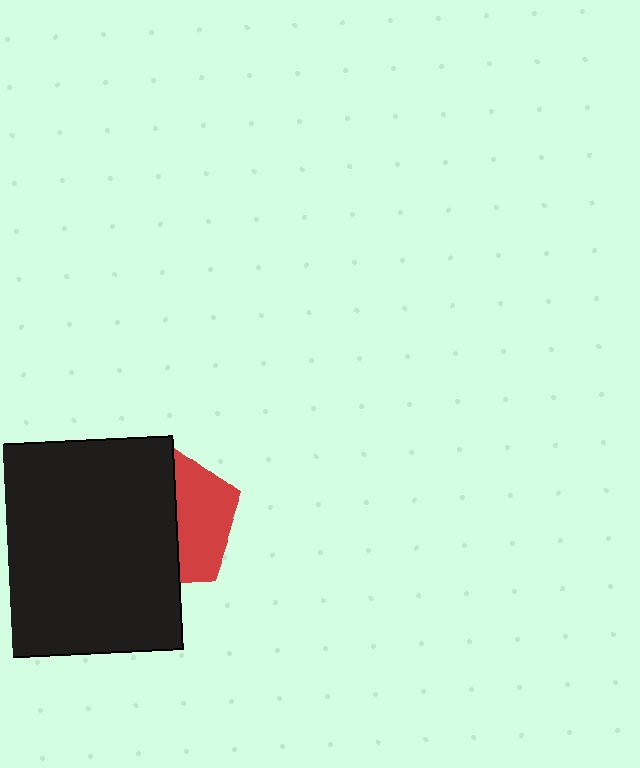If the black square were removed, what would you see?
You would see the complete red pentagon.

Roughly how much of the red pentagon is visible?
A small part of it is visible (roughly 40%).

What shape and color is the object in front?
The object in front is a black square.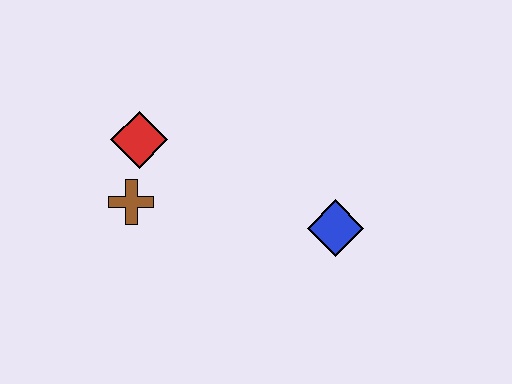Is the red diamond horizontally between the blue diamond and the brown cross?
Yes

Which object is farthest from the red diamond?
The blue diamond is farthest from the red diamond.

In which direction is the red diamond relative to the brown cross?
The red diamond is above the brown cross.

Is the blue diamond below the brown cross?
Yes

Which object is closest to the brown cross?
The red diamond is closest to the brown cross.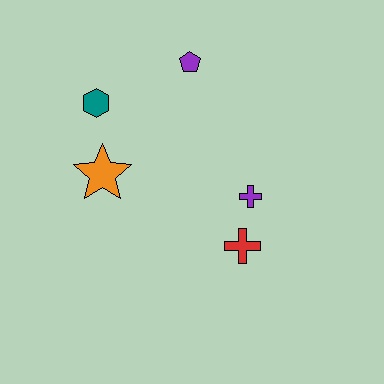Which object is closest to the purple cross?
The red cross is closest to the purple cross.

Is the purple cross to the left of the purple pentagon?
No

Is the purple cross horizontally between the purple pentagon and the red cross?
No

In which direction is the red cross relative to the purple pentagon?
The red cross is below the purple pentagon.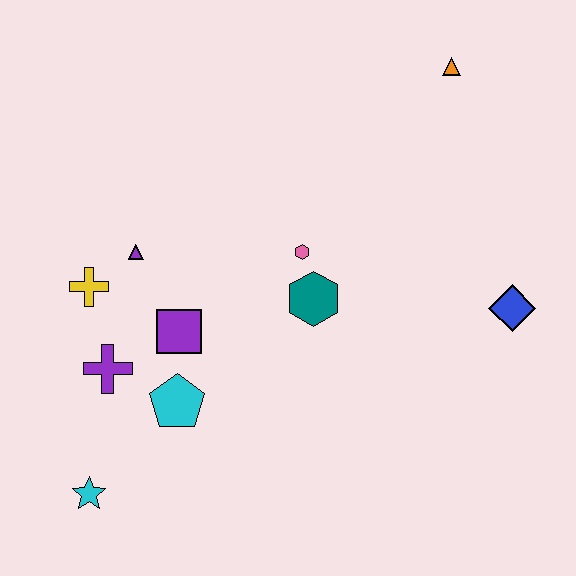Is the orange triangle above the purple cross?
Yes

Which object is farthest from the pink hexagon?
The cyan star is farthest from the pink hexagon.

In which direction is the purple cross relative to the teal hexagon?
The purple cross is to the left of the teal hexagon.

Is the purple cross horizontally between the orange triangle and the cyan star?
Yes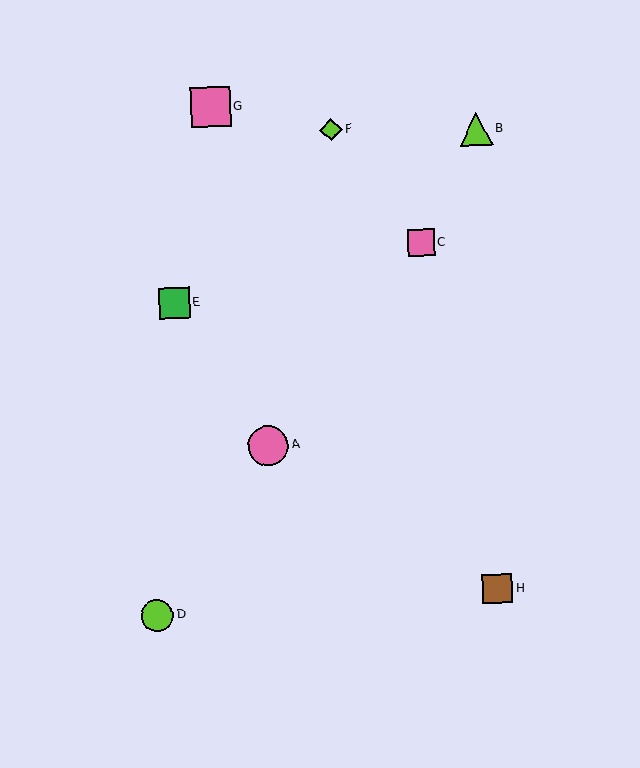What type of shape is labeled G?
Shape G is a pink square.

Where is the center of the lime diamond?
The center of the lime diamond is at (331, 130).